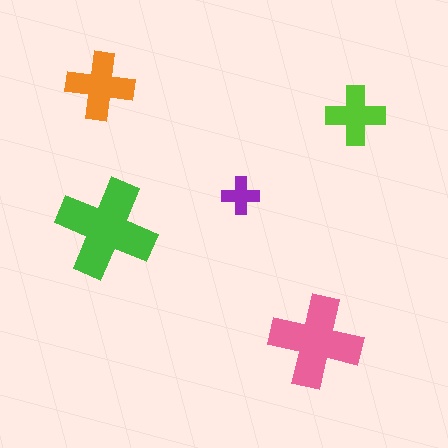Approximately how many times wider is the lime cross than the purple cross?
About 1.5 times wider.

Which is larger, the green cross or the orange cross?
The green one.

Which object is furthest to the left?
The orange cross is leftmost.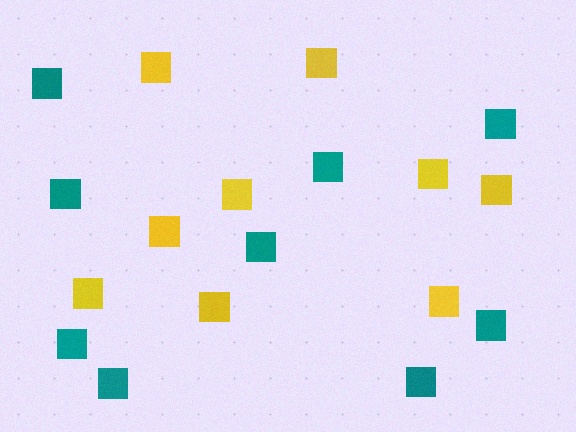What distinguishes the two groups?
There are 2 groups: one group of teal squares (9) and one group of yellow squares (9).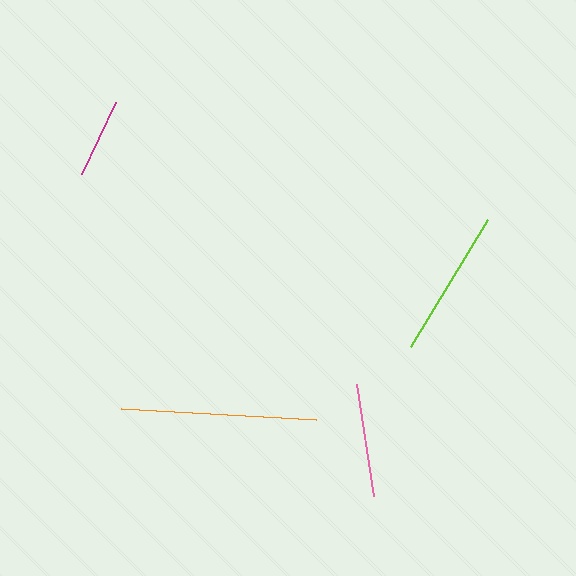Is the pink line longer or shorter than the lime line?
The lime line is longer than the pink line.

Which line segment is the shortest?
The magenta line is the shortest at approximately 79 pixels.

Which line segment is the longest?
The orange line is the longest at approximately 196 pixels.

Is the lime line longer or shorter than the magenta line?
The lime line is longer than the magenta line.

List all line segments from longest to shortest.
From longest to shortest: orange, lime, pink, magenta.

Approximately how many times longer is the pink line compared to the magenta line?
The pink line is approximately 1.4 times the length of the magenta line.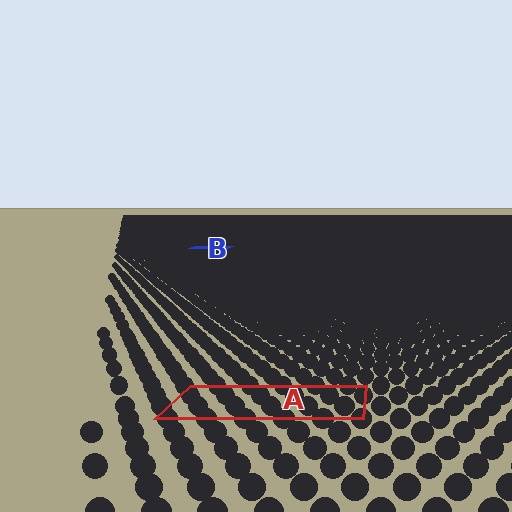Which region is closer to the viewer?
Region A is closer. The texture elements there are larger and more spread out.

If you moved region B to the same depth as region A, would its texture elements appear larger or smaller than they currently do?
They would appear larger. At a closer depth, the same texture elements are projected at a bigger on-screen size.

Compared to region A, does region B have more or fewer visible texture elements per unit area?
Region B has more texture elements per unit area — they are packed more densely because it is farther away.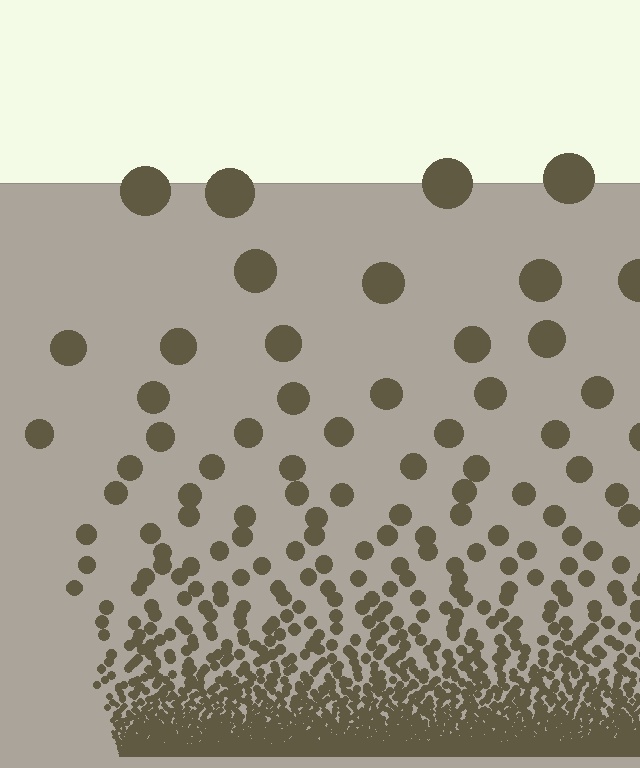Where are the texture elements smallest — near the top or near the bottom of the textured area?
Near the bottom.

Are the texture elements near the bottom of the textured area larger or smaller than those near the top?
Smaller. The gradient is inverted — elements near the bottom are smaller and denser.